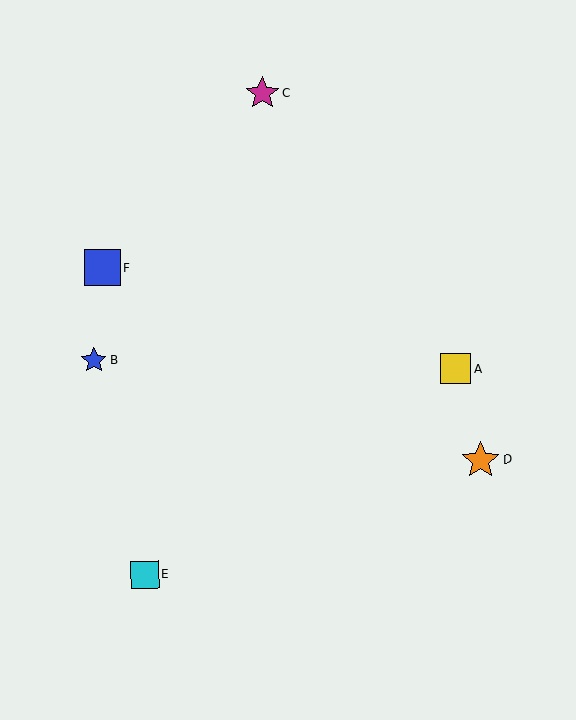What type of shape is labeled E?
Shape E is a cyan square.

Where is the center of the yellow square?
The center of the yellow square is at (456, 369).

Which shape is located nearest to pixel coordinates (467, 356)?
The yellow square (labeled A) at (456, 369) is nearest to that location.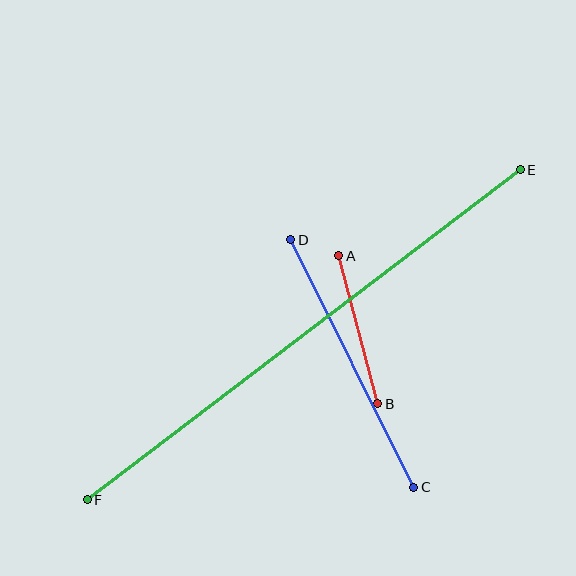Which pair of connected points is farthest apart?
Points E and F are farthest apart.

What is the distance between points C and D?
The distance is approximately 277 pixels.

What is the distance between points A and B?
The distance is approximately 153 pixels.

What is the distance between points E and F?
The distance is approximately 544 pixels.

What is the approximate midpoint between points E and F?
The midpoint is at approximately (304, 335) pixels.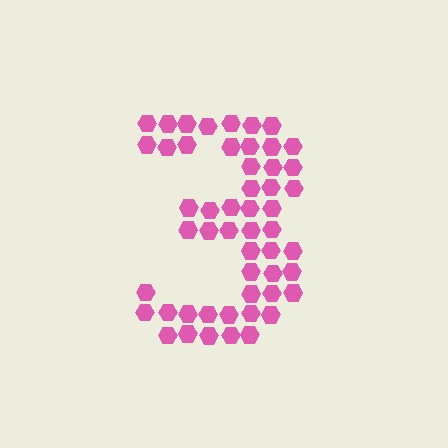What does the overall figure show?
The overall figure shows the digit 3.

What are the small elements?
The small elements are hexagons.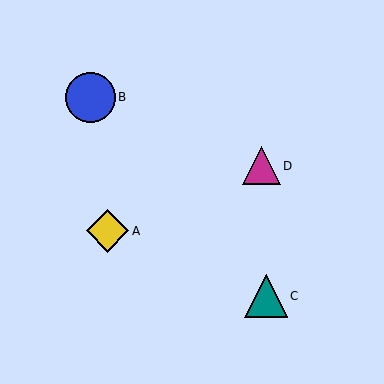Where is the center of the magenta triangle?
The center of the magenta triangle is at (261, 166).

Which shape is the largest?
The blue circle (labeled B) is the largest.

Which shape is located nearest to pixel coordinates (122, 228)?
The yellow diamond (labeled A) at (107, 231) is nearest to that location.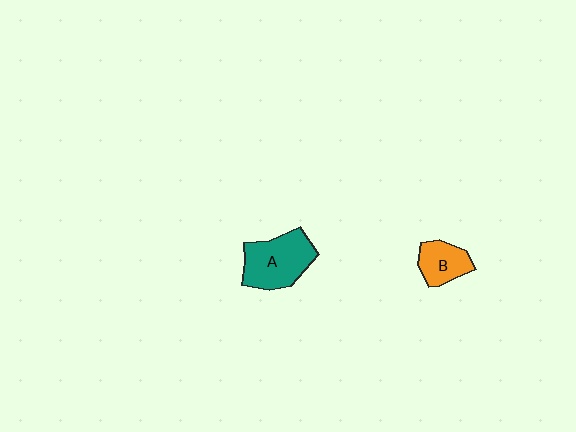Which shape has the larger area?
Shape A (teal).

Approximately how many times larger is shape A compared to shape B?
Approximately 1.7 times.